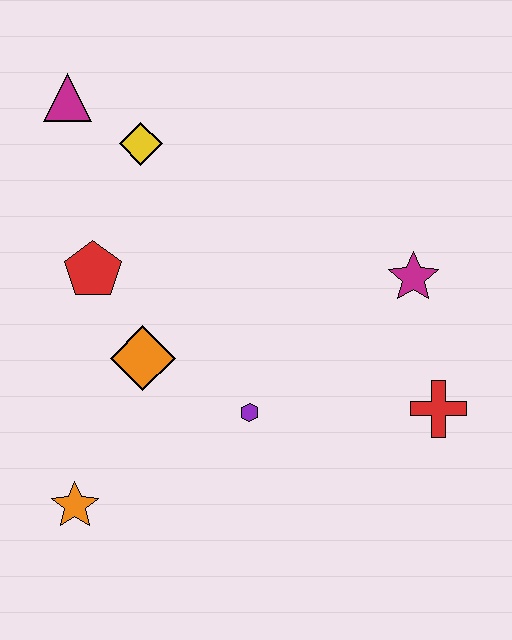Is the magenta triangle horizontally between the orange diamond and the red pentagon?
No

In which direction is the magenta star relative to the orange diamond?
The magenta star is to the right of the orange diamond.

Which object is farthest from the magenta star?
The orange star is farthest from the magenta star.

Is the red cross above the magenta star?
No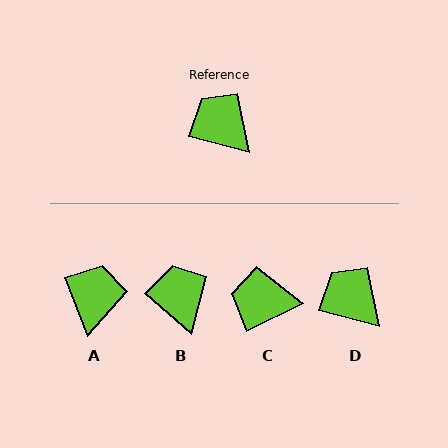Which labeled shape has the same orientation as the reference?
D.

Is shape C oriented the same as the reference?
No, it is off by about 40 degrees.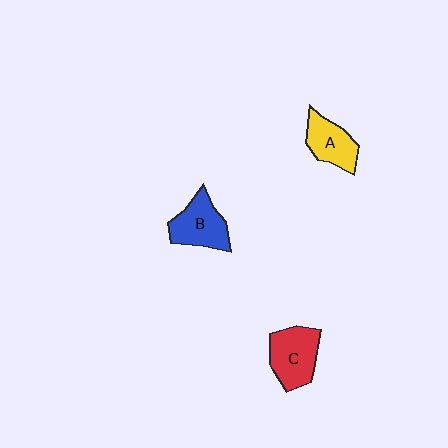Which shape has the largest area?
Shape C (red).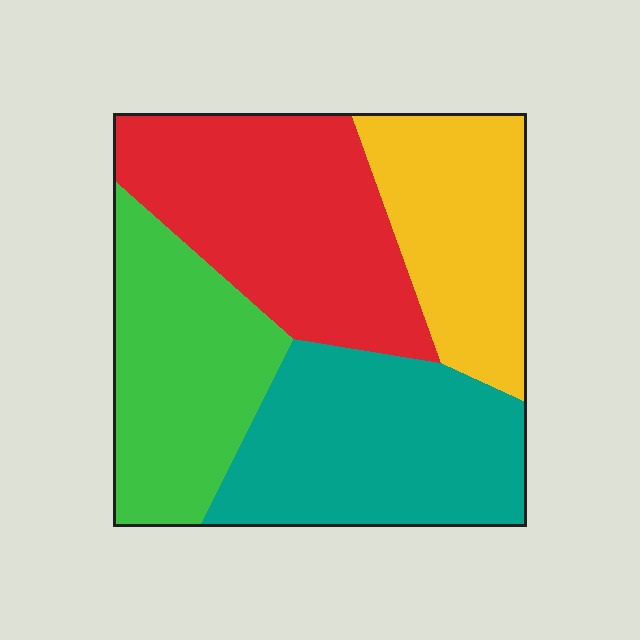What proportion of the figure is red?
Red takes up between a sixth and a third of the figure.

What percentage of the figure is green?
Green takes up between a sixth and a third of the figure.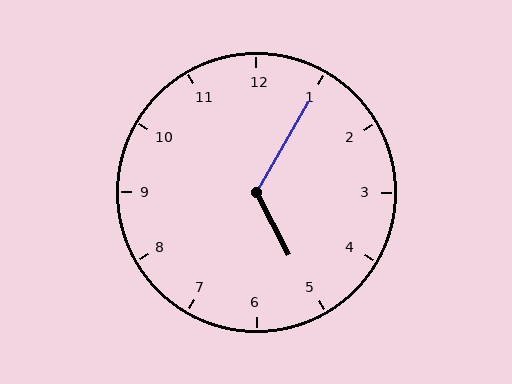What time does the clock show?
5:05.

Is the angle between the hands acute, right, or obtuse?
It is obtuse.